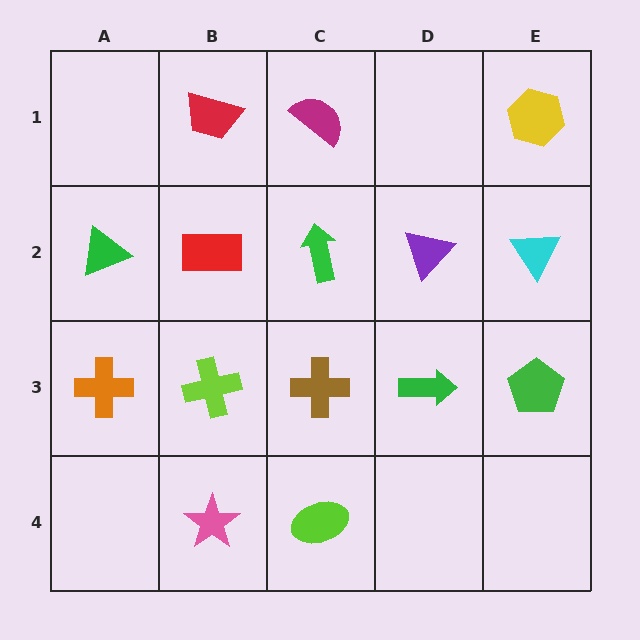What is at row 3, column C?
A brown cross.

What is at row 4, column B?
A pink star.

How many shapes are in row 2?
5 shapes.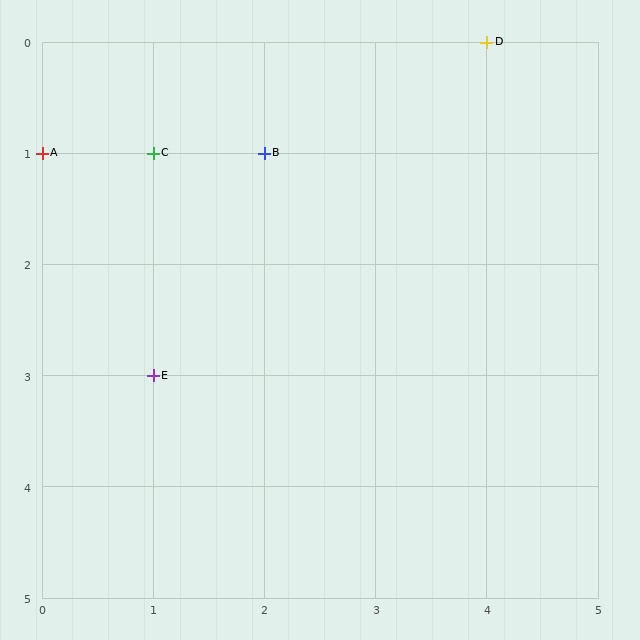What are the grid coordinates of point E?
Point E is at grid coordinates (1, 3).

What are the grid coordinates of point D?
Point D is at grid coordinates (4, 0).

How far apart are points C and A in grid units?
Points C and A are 1 column apart.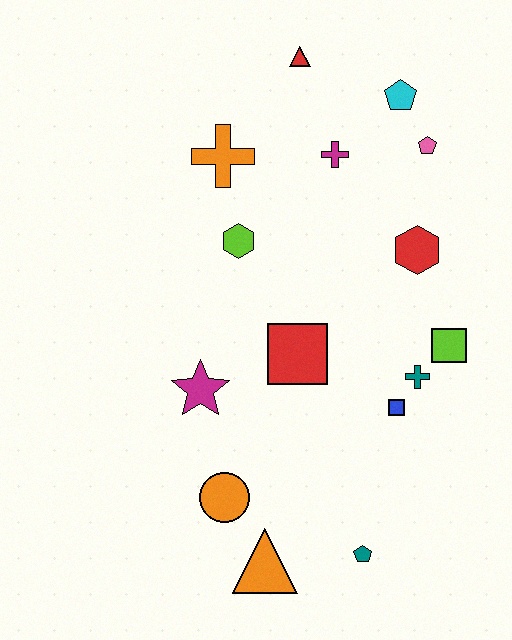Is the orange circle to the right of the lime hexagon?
No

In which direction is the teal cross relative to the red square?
The teal cross is to the right of the red square.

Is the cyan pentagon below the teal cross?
No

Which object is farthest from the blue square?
The red triangle is farthest from the blue square.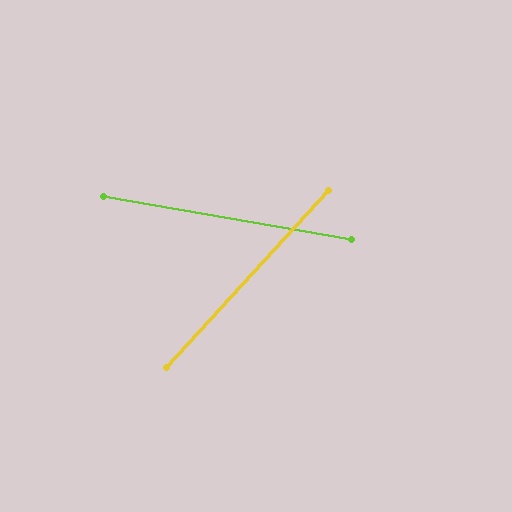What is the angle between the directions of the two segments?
Approximately 57 degrees.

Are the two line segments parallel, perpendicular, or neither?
Neither parallel nor perpendicular — they differ by about 57°.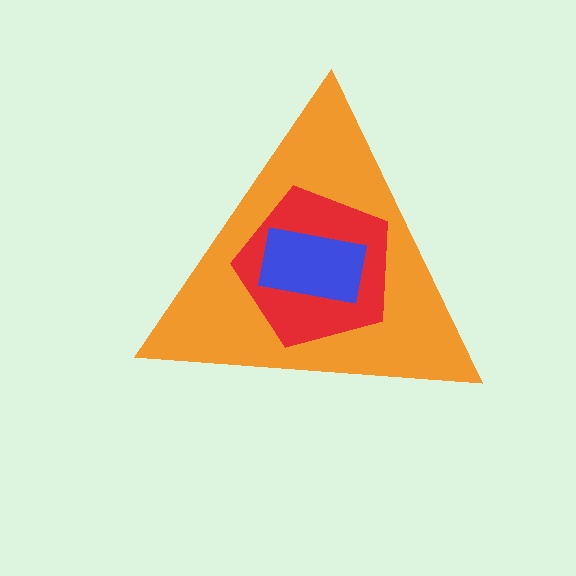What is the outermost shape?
The orange triangle.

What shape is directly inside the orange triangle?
The red pentagon.